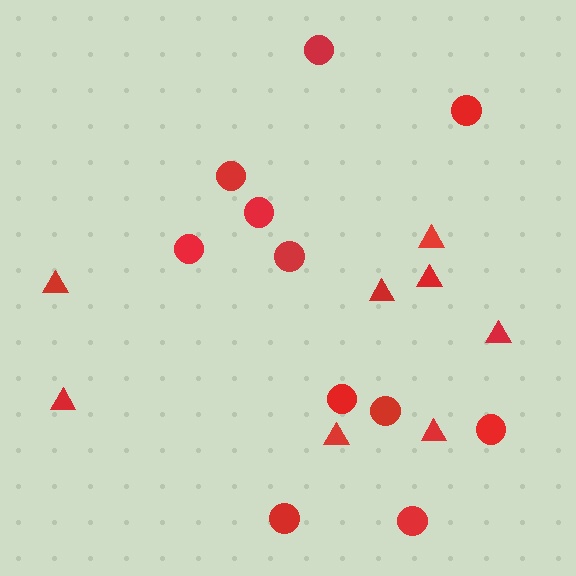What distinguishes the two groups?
There are 2 groups: one group of circles (11) and one group of triangles (8).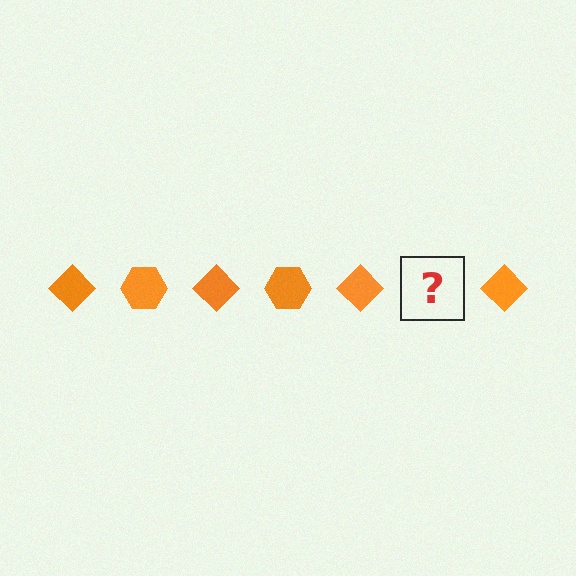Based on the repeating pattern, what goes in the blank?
The blank should be an orange hexagon.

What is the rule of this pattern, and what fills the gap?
The rule is that the pattern cycles through diamond, hexagon shapes in orange. The gap should be filled with an orange hexagon.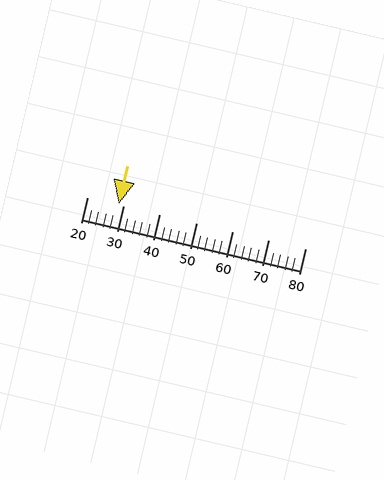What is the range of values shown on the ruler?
The ruler shows values from 20 to 80.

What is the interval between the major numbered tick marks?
The major tick marks are spaced 10 units apart.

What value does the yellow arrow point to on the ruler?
The yellow arrow points to approximately 29.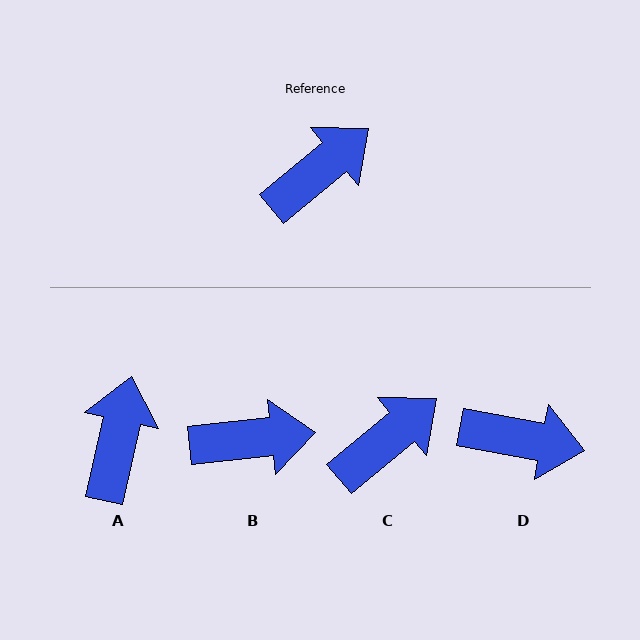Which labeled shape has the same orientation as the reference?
C.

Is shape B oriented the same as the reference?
No, it is off by about 34 degrees.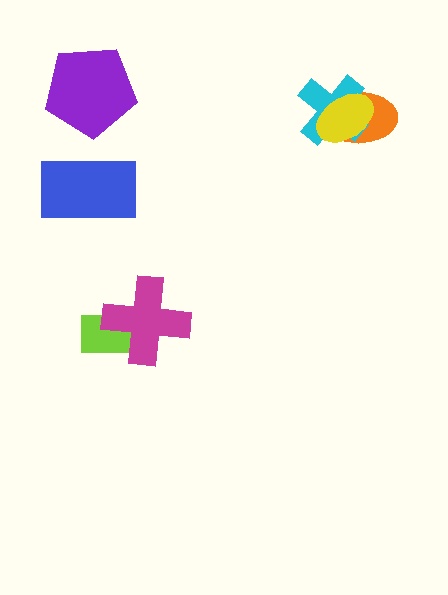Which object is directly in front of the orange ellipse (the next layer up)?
The cyan cross is directly in front of the orange ellipse.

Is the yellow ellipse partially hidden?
No, no other shape covers it.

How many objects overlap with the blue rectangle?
0 objects overlap with the blue rectangle.